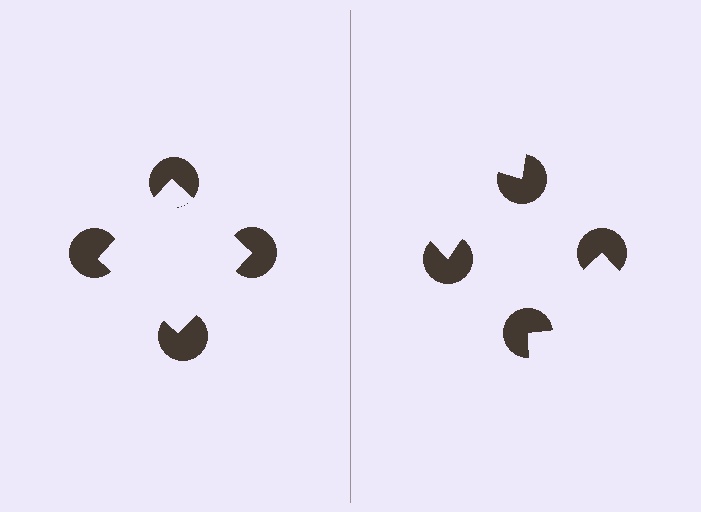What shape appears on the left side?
An illusory square.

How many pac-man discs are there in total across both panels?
8 — 4 on each side.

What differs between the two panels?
The pac-man discs are positioned identically on both sides; only the wedge orientations differ. On the left they align to a square; on the right they are misaligned.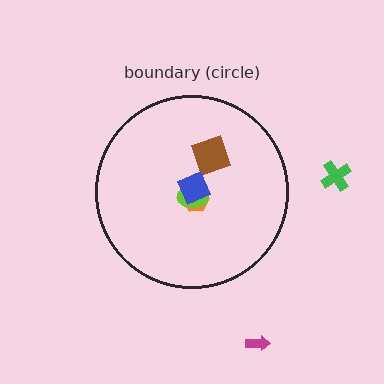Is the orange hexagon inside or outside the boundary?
Inside.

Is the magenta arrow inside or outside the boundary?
Outside.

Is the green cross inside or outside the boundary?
Outside.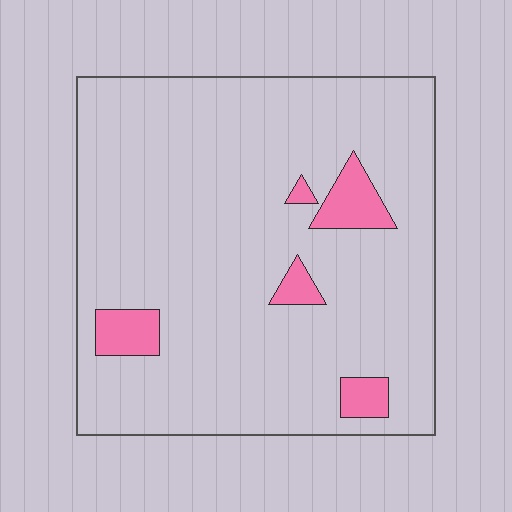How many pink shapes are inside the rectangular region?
5.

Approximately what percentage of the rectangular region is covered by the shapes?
Approximately 10%.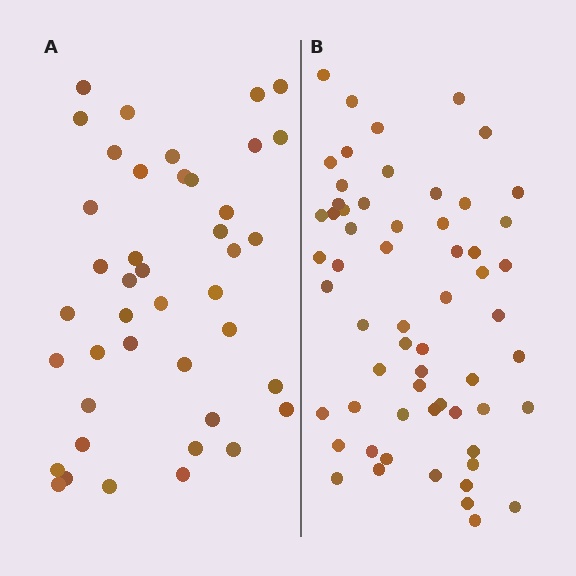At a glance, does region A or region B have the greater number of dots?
Region B (the right region) has more dots.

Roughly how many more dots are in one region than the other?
Region B has approximately 20 more dots than region A.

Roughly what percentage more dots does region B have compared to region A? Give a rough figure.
About 45% more.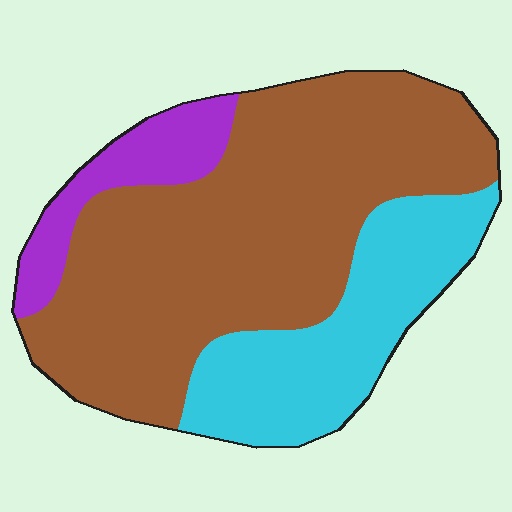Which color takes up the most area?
Brown, at roughly 65%.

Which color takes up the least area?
Purple, at roughly 10%.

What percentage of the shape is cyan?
Cyan covers around 25% of the shape.